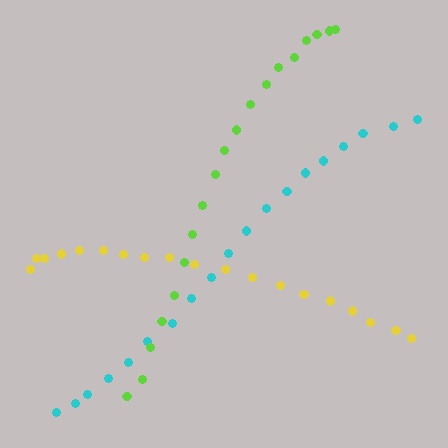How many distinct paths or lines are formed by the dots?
There are 3 distinct paths.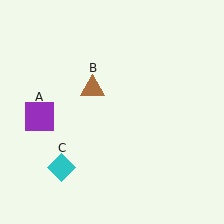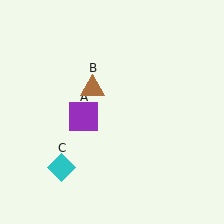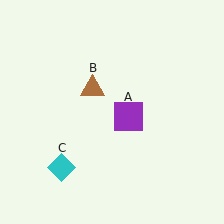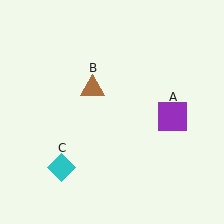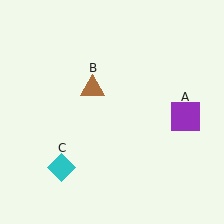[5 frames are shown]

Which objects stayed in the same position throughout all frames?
Brown triangle (object B) and cyan diamond (object C) remained stationary.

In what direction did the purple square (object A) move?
The purple square (object A) moved right.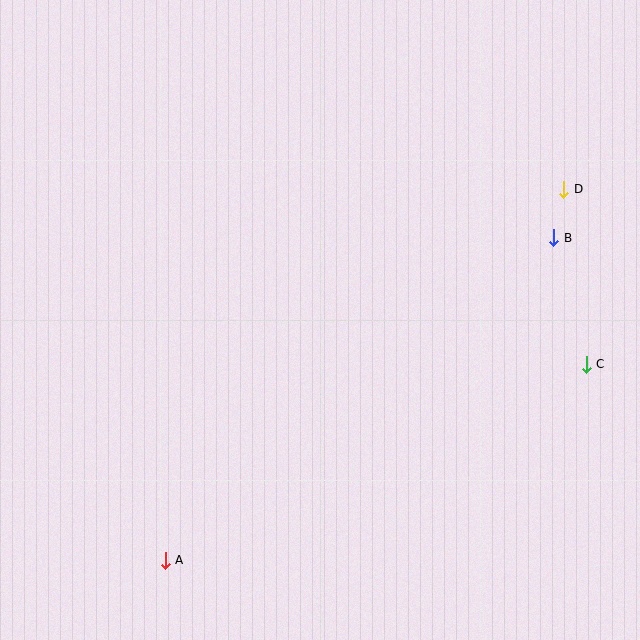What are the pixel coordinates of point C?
Point C is at (586, 364).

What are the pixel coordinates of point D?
Point D is at (564, 190).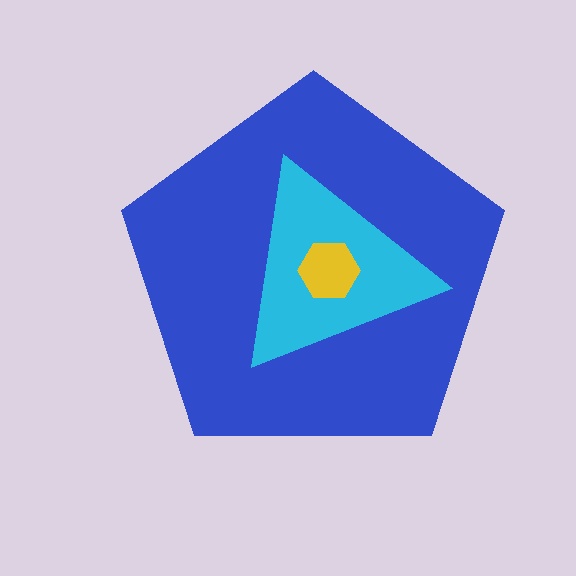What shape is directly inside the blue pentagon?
The cyan triangle.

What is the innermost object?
The yellow hexagon.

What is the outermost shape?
The blue pentagon.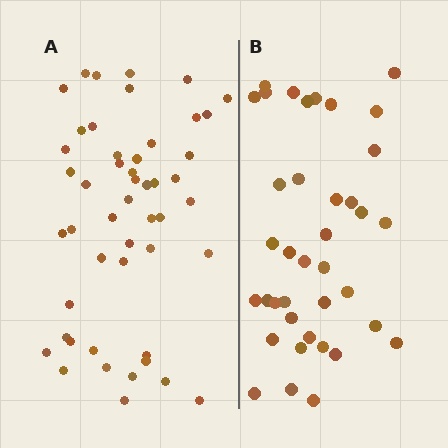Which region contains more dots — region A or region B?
Region A (the left region) has more dots.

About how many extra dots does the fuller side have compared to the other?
Region A has roughly 12 or so more dots than region B.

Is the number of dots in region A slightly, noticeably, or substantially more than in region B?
Region A has noticeably more, but not dramatically so. The ratio is roughly 1.3 to 1.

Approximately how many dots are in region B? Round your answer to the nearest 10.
About 40 dots. (The exact count is 38, which rounds to 40.)